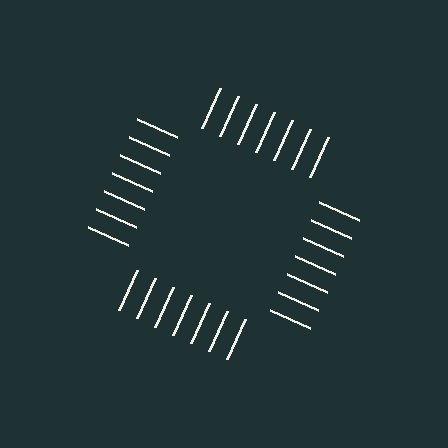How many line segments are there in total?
28 — 7 along each of the 4 edges.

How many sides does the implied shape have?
4 sides — the line-ends trace a square.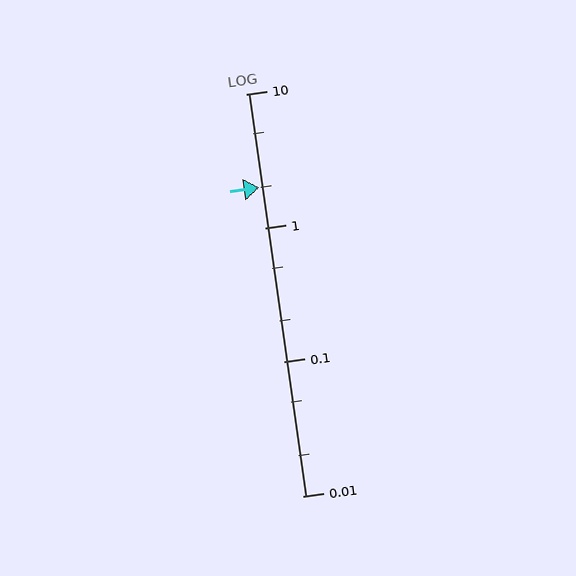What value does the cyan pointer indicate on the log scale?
The pointer indicates approximately 2.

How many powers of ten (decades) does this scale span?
The scale spans 3 decades, from 0.01 to 10.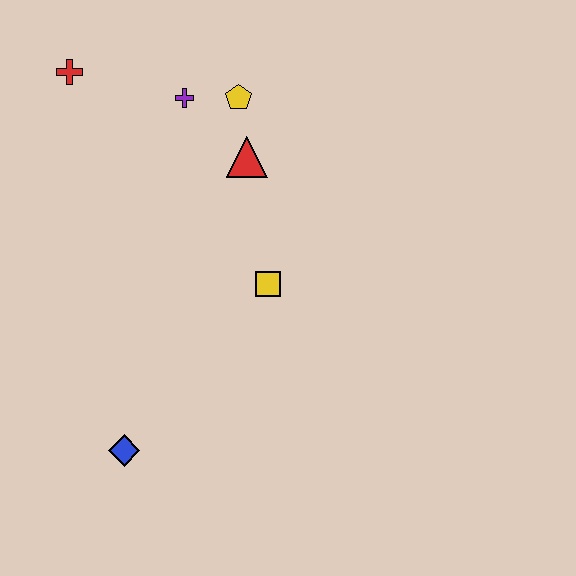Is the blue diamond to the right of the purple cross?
No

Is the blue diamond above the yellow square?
No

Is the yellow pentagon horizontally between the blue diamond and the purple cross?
No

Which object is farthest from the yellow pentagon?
The blue diamond is farthest from the yellow pentagon.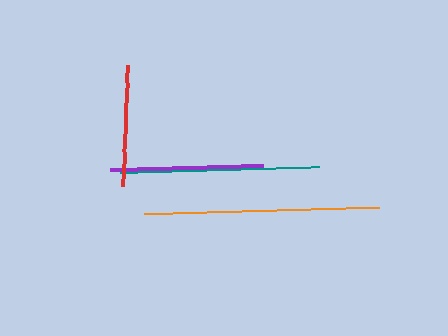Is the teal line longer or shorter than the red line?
The teal line is longer than the red line.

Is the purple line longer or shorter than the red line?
The purple line is longer than the red line.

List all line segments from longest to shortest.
From longest to shortest: orange, teal, purple, red.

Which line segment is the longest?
The orange line is the longest at approximately 236 pixels.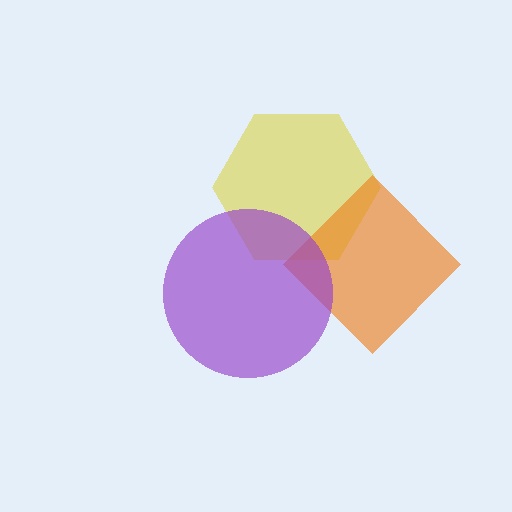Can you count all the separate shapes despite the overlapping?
Yes, there are 3 separate shapes.